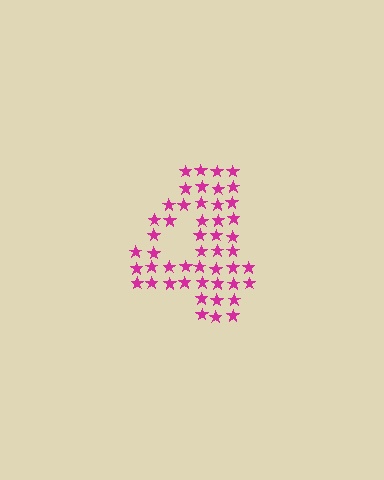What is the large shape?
The large shape is the digit 4.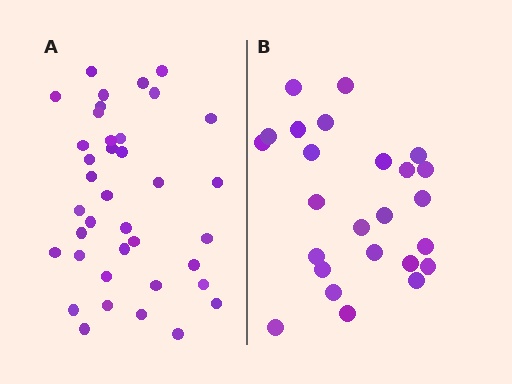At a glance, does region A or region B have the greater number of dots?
Region A (the left region) has more dots.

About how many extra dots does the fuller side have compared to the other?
Region A has approximately 15 more dots than region B.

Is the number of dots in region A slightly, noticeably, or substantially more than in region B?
Region A has substantially more. The ratio is roughly 1.5 to 1.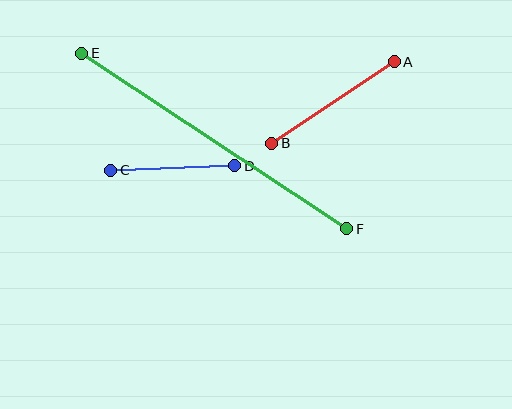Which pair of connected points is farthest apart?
Points E and F are farthest apart.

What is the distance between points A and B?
The distance is approximately 147 pixels.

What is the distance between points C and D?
The distance is approximately 124 pixels.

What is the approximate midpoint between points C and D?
The midpoint is at approximately (173, 168) pixels.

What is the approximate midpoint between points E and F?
The midpoint is at approximately (214, 141) pixels.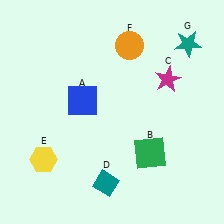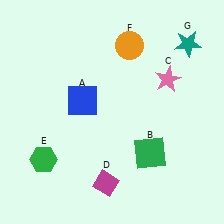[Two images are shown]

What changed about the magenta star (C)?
In Image 1, C is magenta. In Image 2, it changed to pink.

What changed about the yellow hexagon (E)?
In Image 1, E is yellow. In Image 2, it changed to green.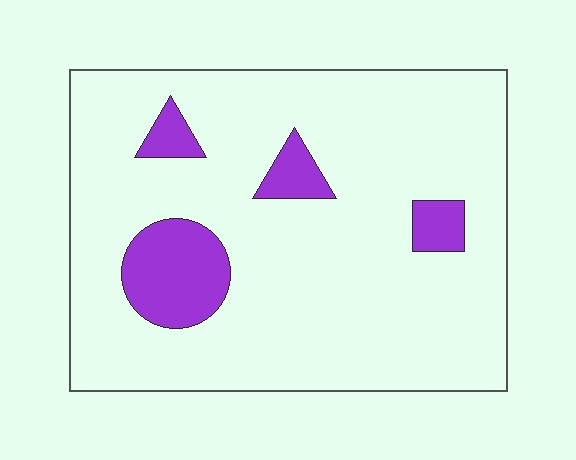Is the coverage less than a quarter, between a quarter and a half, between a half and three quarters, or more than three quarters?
Less than a quarter.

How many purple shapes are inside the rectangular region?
4.